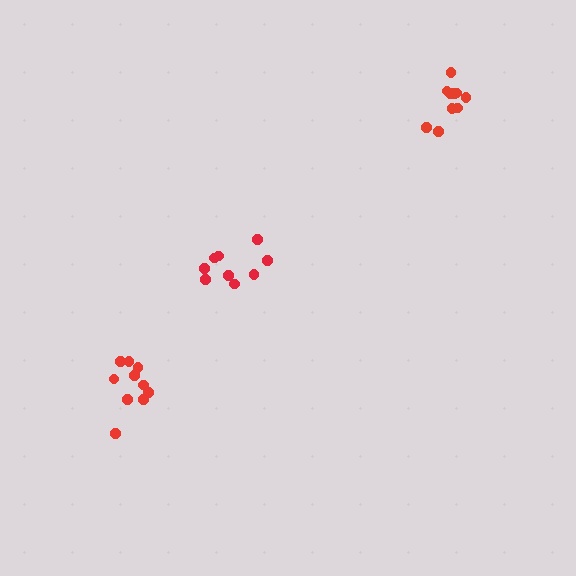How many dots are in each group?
Group 1: 10 dots, Group 2: 10 dots, Group 3: 9 dots (29 total).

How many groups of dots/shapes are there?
There are 3 groups.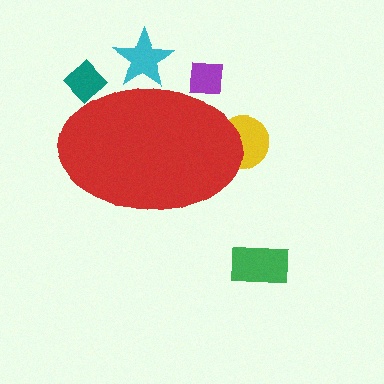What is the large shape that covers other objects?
A red ellipse.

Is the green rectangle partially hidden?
No, the green rectangle is fully visible.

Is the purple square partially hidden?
Yes, the purple square is partially hidden behind the red ellipse.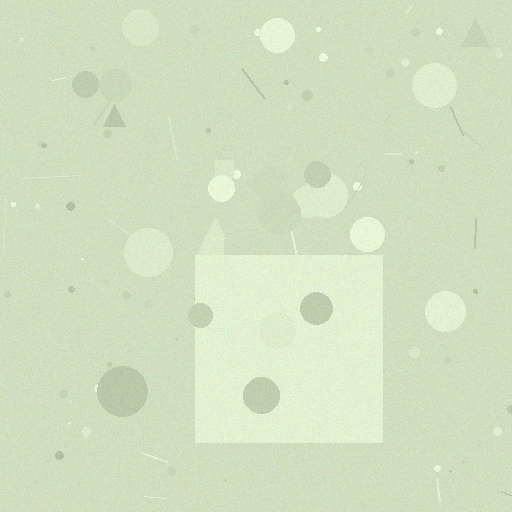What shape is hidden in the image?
A square is hidden in the image.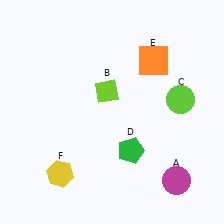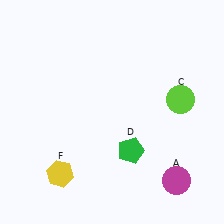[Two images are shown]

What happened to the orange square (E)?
The orange square (E) was removed in Image 2. It was in the top-right area of Image 1.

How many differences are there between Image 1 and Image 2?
There are 2 differences between the two images.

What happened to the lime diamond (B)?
The lime diamond (B) was removed in Image 2. It was in the top-left area of Image 1.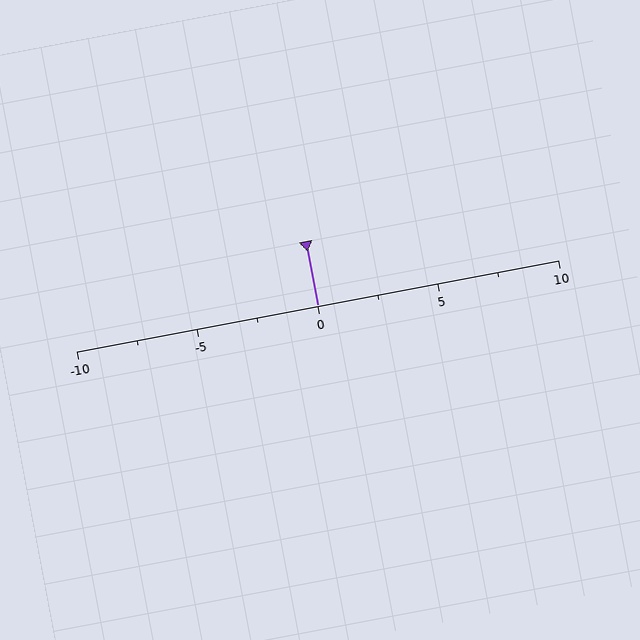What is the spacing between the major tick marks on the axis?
The major ticks are spaced 5 apart.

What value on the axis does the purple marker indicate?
The marker indicates approximately 0.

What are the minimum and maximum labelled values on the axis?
The axis runs from -10 to 10.